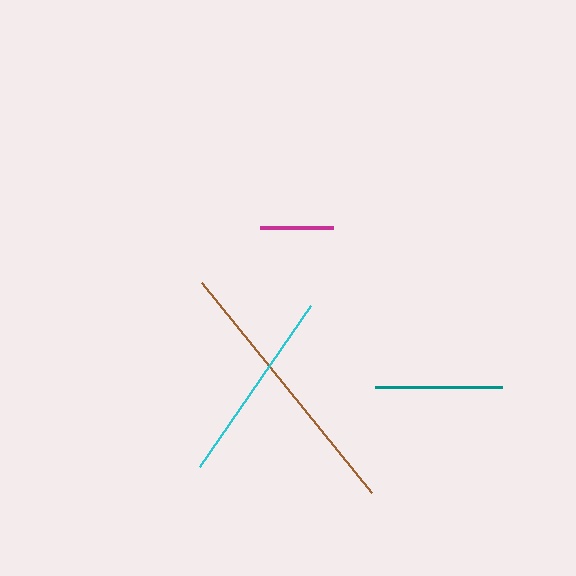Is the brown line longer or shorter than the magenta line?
The brown line is longer than the magenta line.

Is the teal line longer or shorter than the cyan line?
The cyan line is longer than the teal line.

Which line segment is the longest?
The brown line is the longest at approximately 270 pixels.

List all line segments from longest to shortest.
From longest to shortest: brown, cyan, teal, magenta.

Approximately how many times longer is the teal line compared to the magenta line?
The teal line is approximately 1.7 times the length of the magenta line.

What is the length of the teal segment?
The teal segment is approximately 127 pixels long.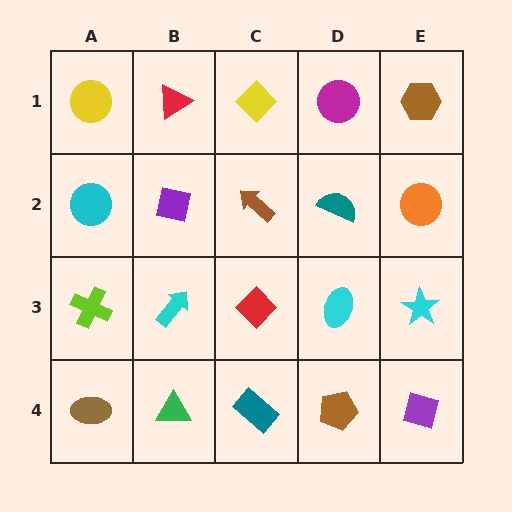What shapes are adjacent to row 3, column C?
A brown arrow (row 2, column C), a teal rectangle (row 4, column C), a cyan arrow (row 3, column B), a cyan ellipse (row 3, column D).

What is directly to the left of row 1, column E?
A magenta circle.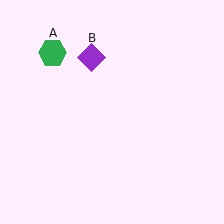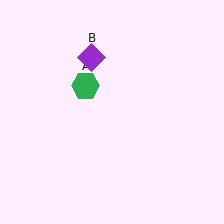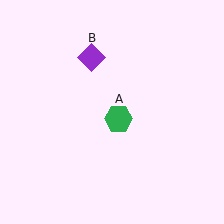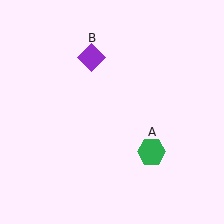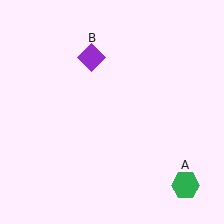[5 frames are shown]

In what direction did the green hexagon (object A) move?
The green hexagon (object A) moved down and to the right.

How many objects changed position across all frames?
1 object changed position: green hexagon (object A).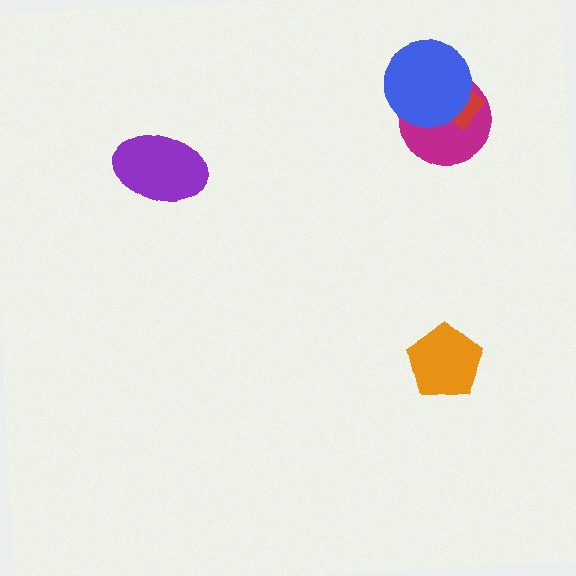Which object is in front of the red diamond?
The blue circle is in front of the red diamond.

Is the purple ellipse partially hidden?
No, no other shape covers it.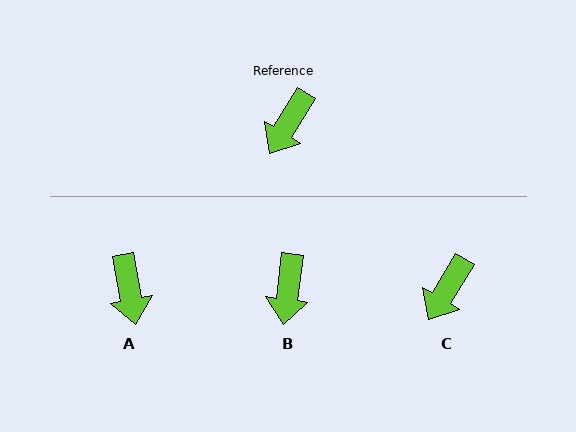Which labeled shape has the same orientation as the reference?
C.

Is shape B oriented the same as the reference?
No, it is off by about 24 degrees.